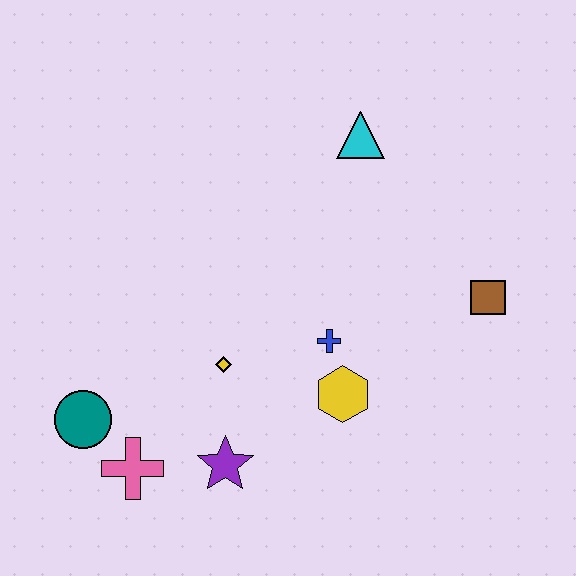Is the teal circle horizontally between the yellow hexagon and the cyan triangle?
No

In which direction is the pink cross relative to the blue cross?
The pink cross is to the left of the blue cross.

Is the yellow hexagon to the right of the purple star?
Yes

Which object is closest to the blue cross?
The yellow hexagon is closest to the blue cross.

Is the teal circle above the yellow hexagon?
No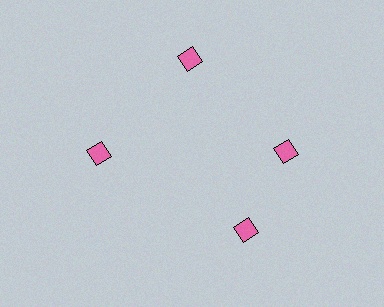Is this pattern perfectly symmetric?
No. The 4 pink diamonds are arranged in a ring, but one element near the 6 o'clock position is rotated out of alignment along the ring, breaking the 4-fold rotational symmetry.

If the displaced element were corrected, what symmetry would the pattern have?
It would have 4-fold rotational symmetry — the pattern would map onto itself every 90 degrees.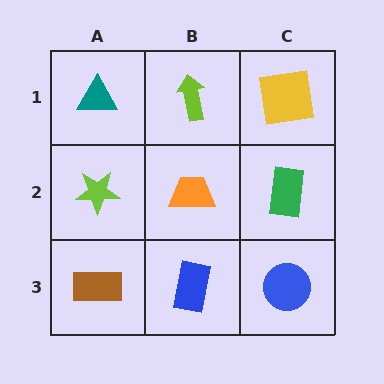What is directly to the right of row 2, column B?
A green rectangle.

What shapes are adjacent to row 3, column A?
A lime star (row 2, column A), a blue rectangle (row 3, column B).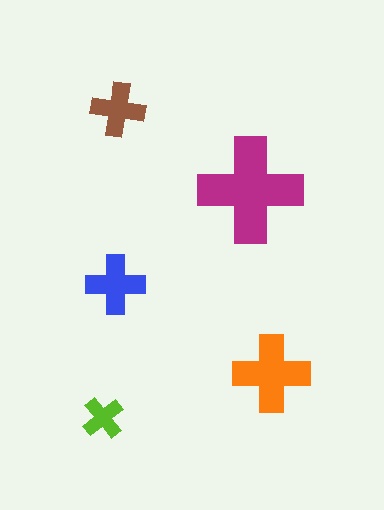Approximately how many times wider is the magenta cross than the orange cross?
About 1.5 times wider.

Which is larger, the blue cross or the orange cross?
The orange one.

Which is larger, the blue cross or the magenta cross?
The magenta one.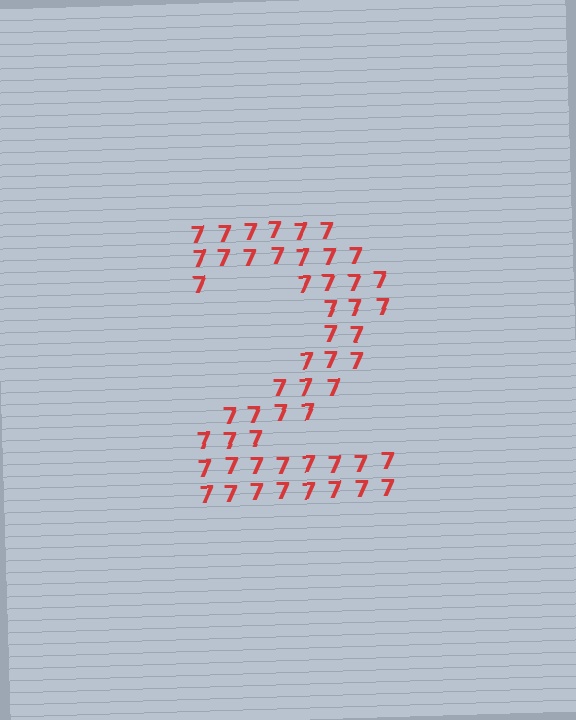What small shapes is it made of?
It is made of small digit 7's.